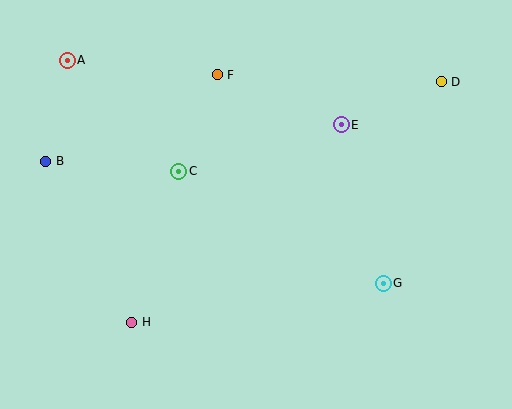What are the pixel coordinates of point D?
Point D is at (441, 82).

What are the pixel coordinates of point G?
Point G is at (383, 283).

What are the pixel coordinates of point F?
Point F is at (217, 75).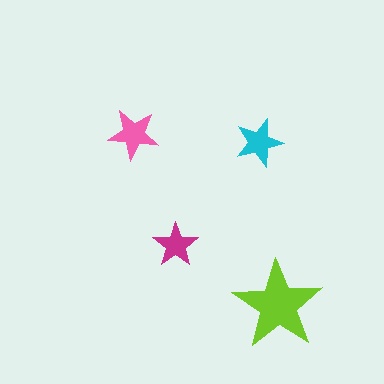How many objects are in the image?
There are 4 objects in the image.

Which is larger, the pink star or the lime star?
The lime one.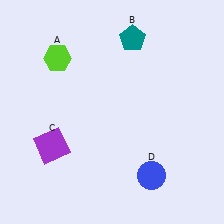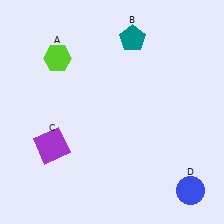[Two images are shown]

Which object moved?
The blue circle (D) moved right.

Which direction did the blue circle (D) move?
The blue circle (D) moved right.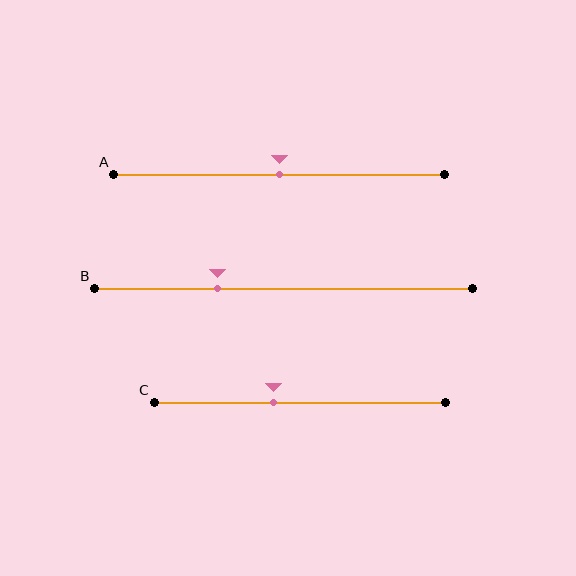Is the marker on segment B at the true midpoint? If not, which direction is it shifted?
No, the marker on segment B is shifted to the left by about 17% of the segment length.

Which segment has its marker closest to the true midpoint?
Segment A has its marker closest to the true midpoint.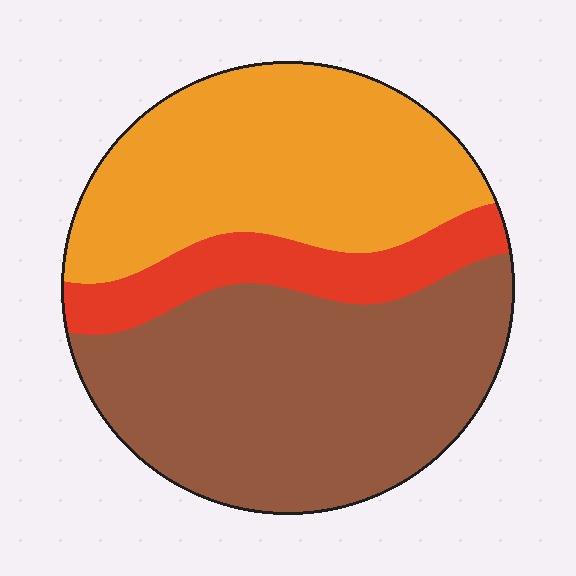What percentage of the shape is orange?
Orange takes up between a third and a half of the shape.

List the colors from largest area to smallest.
From largest to smallest: brown, orange, red.